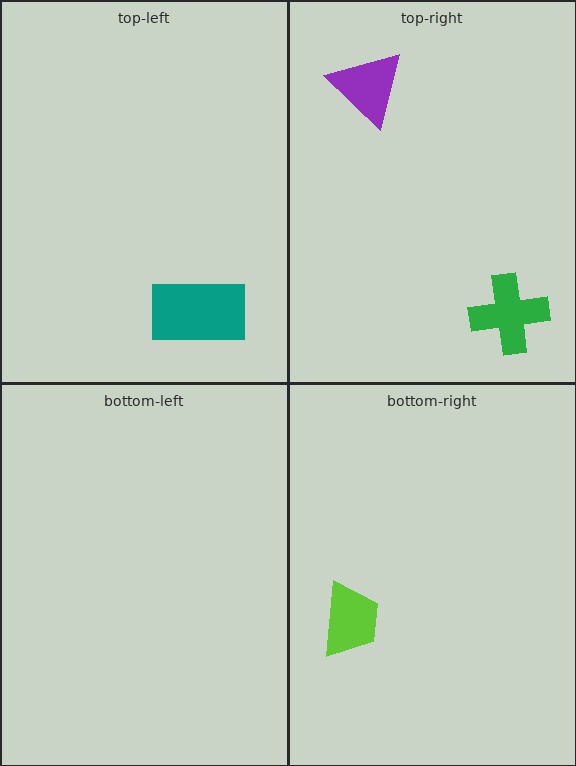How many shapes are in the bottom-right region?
1.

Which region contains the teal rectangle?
The top-left region.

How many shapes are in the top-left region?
1.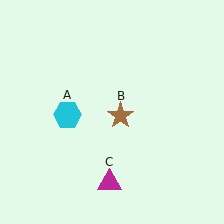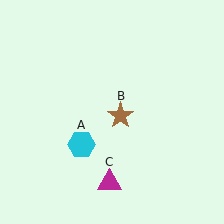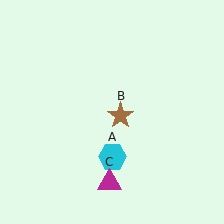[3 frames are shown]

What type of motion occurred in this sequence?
The cyan hexagon (object A) rotated counterclockwise around the center of the scene.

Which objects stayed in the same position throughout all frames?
Brown star (object B) and magenta triangle (object C) remained stationary.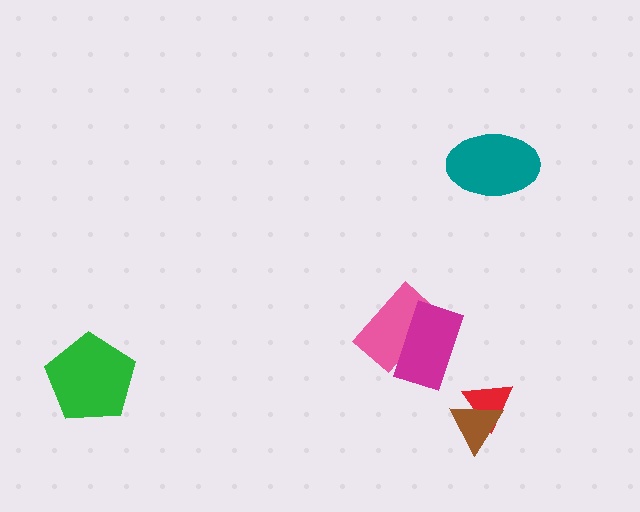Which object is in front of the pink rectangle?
The magenta rectangle is in front of the pink rectangle.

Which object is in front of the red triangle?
The brown triangle is in front of the red triangle.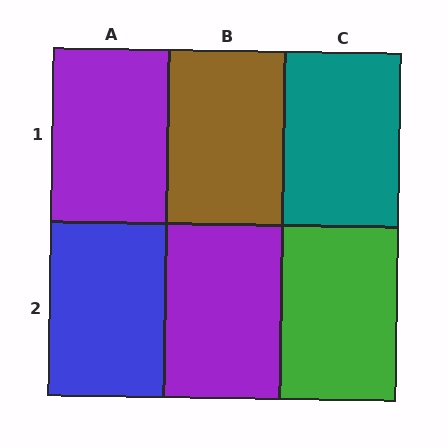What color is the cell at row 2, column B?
Purple.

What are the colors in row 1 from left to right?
Purple, brown, teal.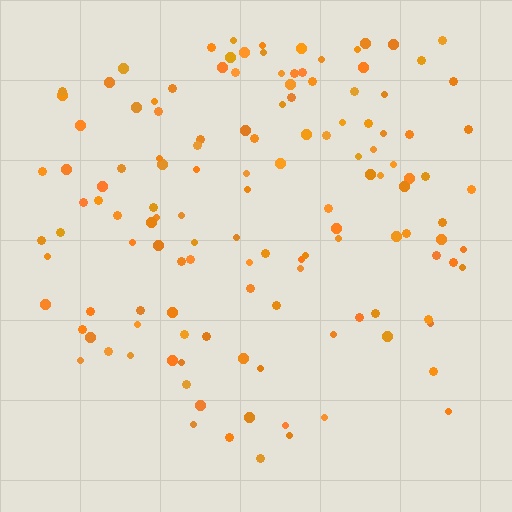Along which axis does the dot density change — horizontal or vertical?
Vertical.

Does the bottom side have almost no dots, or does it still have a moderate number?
Still a moderate number, just noticeably fewer than the top.